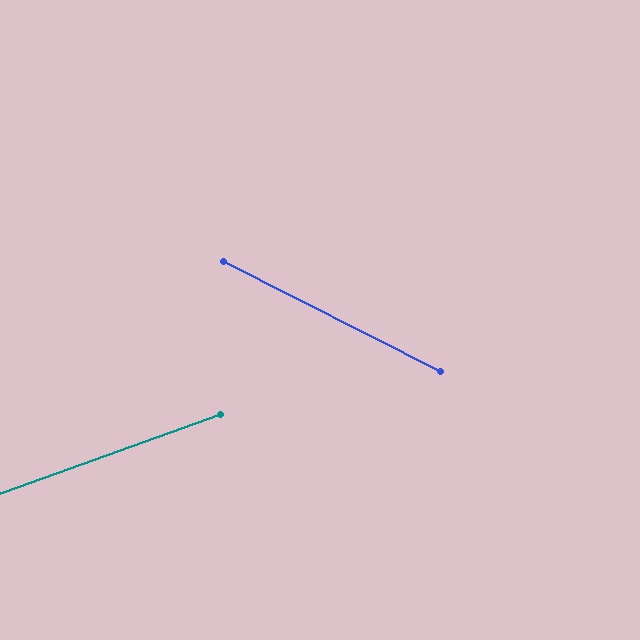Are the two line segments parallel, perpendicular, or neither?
Neither parallel nor perpendicular — they differ by about 47°.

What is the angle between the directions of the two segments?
Approximately 47 degrees.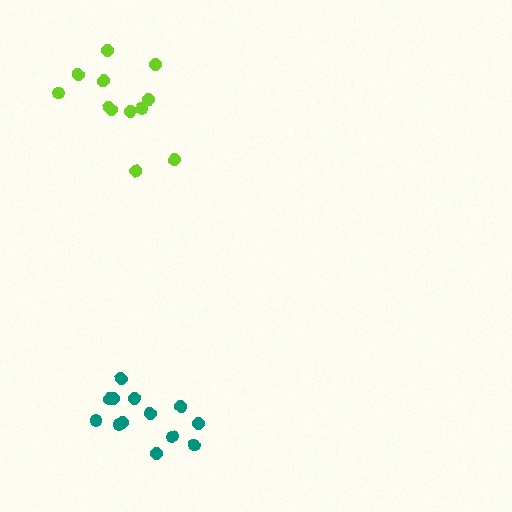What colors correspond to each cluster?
The clusters are colored: teal, lime.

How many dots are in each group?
Group 1: 13 dots, Group 2: 12 dots (25 total).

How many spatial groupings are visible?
There are 2 spatial groupings.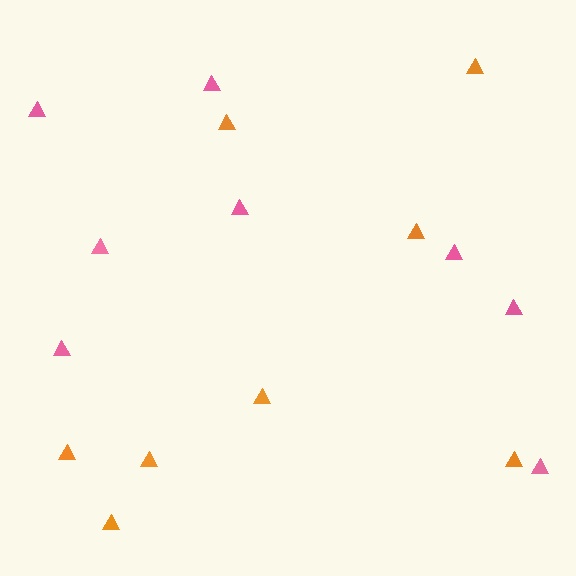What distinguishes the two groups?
There are 2 groups: one group of orange triangles (8) and one group of pink triangles (8).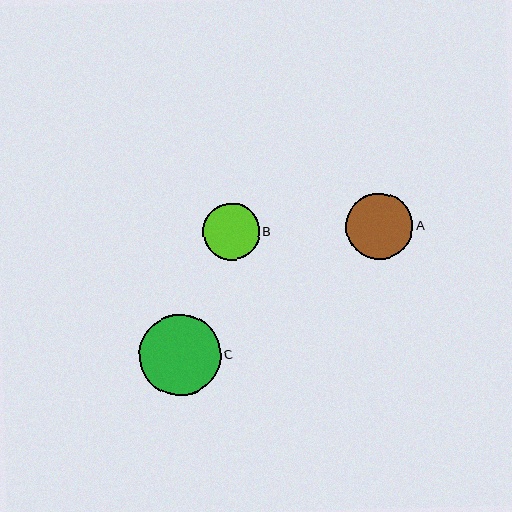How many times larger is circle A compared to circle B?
Circle A is approximately 1.2 times the size of circle B.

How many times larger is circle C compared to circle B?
Circle C is approximately 1.4 times the size of circle B.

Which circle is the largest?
Circle C is the largest with a size of approximately 81 pixels.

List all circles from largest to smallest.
From largest to smallest: C, A, B.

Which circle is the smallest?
Circle B is the smallest with a size of approximately 56 pixels.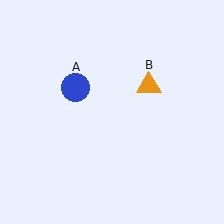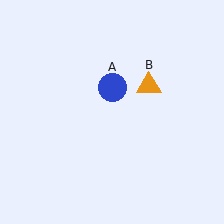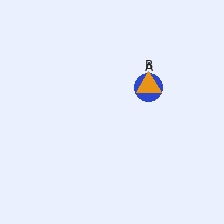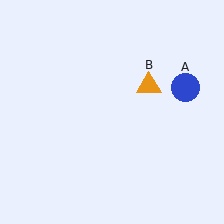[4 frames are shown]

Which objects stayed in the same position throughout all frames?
Orange triangle (object B) remained stationary.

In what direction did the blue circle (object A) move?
The blue circle (object A) moved right.